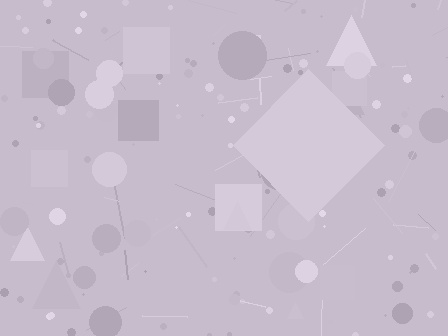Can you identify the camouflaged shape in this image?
The camouflaged shape is a diamond.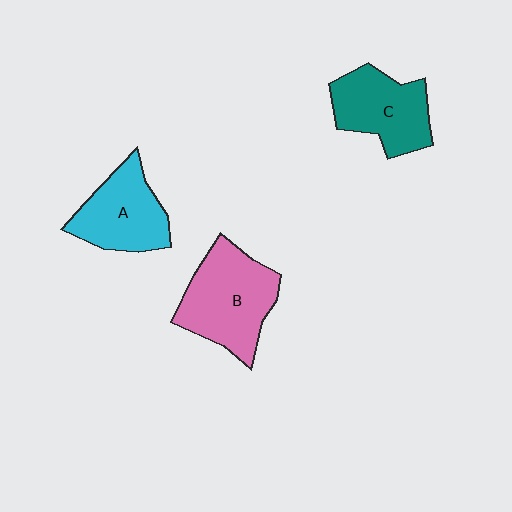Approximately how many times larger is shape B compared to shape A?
Approximately 1.3 times.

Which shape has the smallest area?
Shape A (cyan).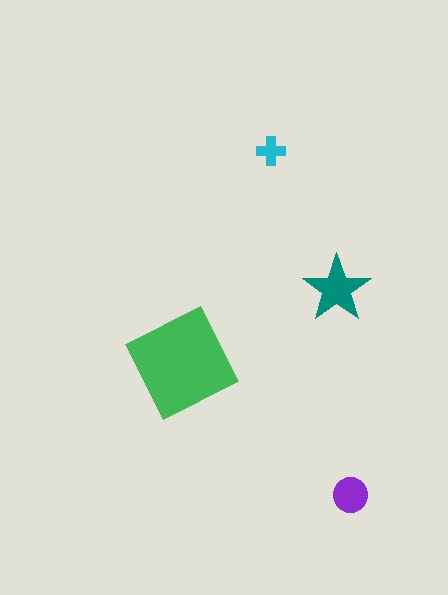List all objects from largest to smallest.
The green diamond, the teal star, the purple circle, the cyan cross.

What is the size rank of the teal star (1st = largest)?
2nd.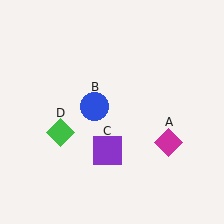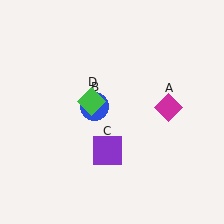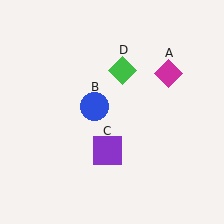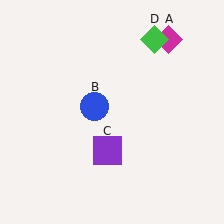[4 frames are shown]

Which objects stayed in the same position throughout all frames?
Blue circle (object B) and purple square (object C) remained stationary.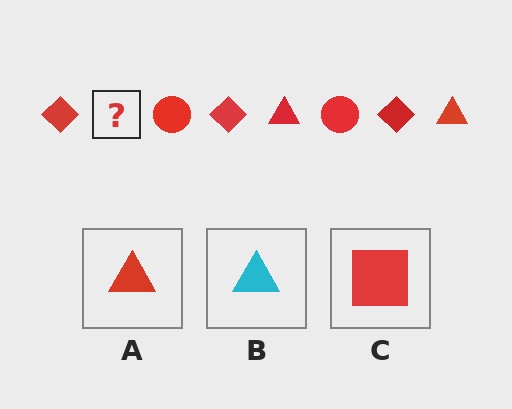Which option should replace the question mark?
Option A.